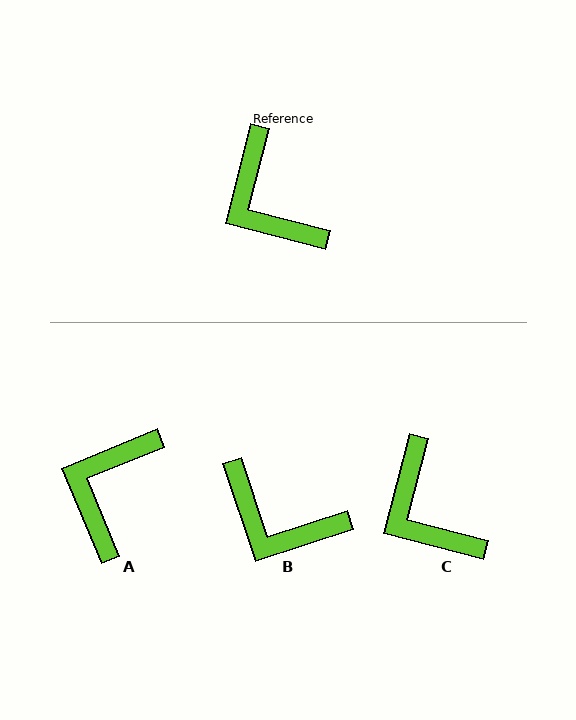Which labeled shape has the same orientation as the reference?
C.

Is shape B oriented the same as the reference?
No, it is off by about 33 degrees.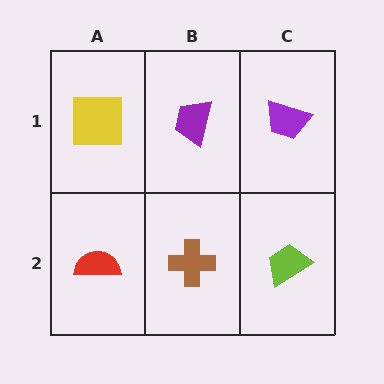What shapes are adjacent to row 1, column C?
A lime trapezoid (row 2, column C), a purple trapezoid (row 1, column B).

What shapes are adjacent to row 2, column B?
A purple trapezoid (row 1, column B), a red semicircle (row 2, column A), a lime trapezoid (row 2, column C).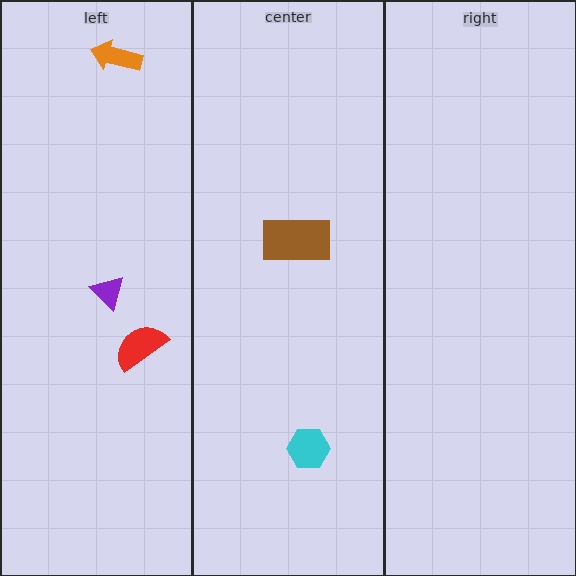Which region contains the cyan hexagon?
The center region.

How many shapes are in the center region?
2.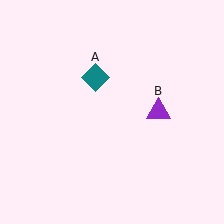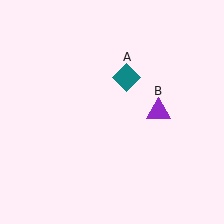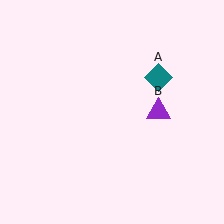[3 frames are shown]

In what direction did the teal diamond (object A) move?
The teal diamond (object A) moved right.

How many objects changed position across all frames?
1 object changed position: teal diamond (object A).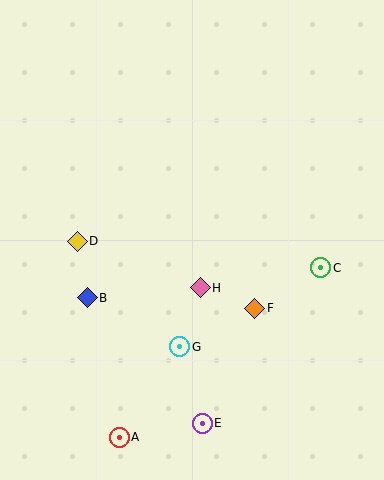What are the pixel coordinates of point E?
Point E is at (202, 423).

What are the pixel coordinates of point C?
Point C is at (321, 268).